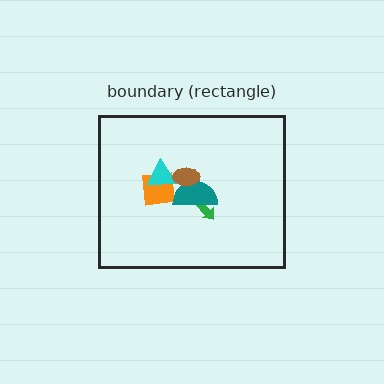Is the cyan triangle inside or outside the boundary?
Inside.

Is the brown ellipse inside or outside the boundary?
Inside.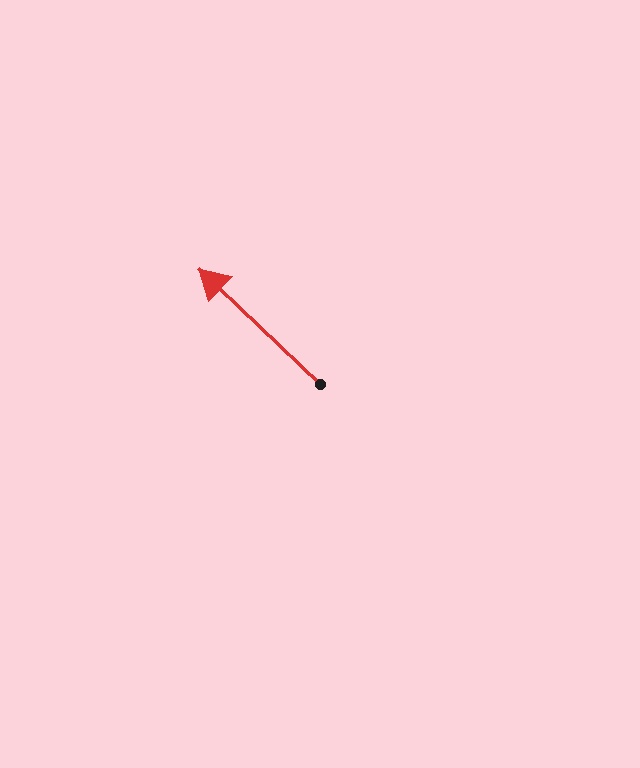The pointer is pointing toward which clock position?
Roughly 10 o'clock.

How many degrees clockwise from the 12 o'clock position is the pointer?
Approximately 314 degrees.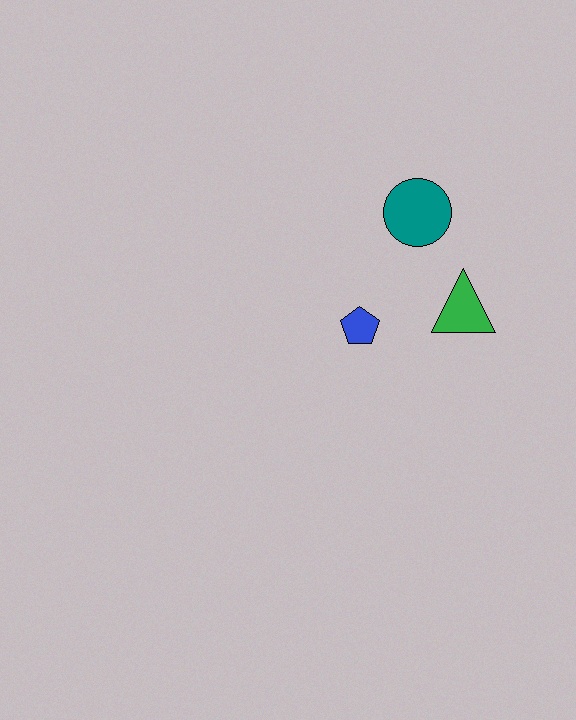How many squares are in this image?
There are no squares.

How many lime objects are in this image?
There are no lime objects.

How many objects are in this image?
There are 3 objects.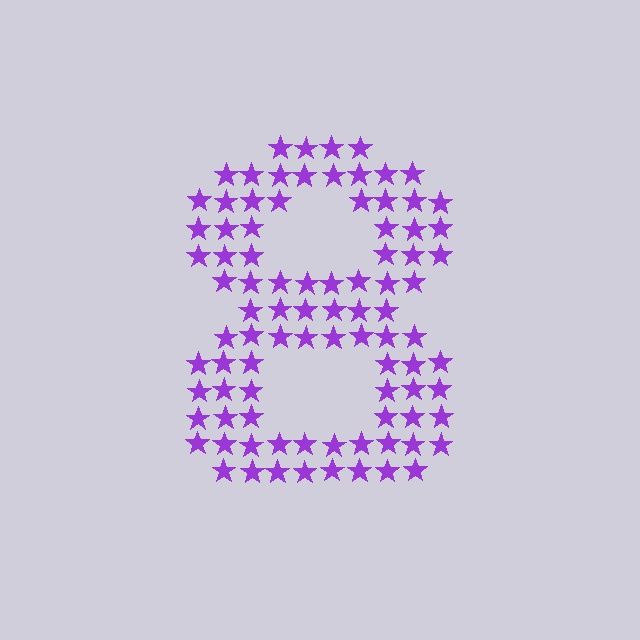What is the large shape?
The large shape is the digit 8.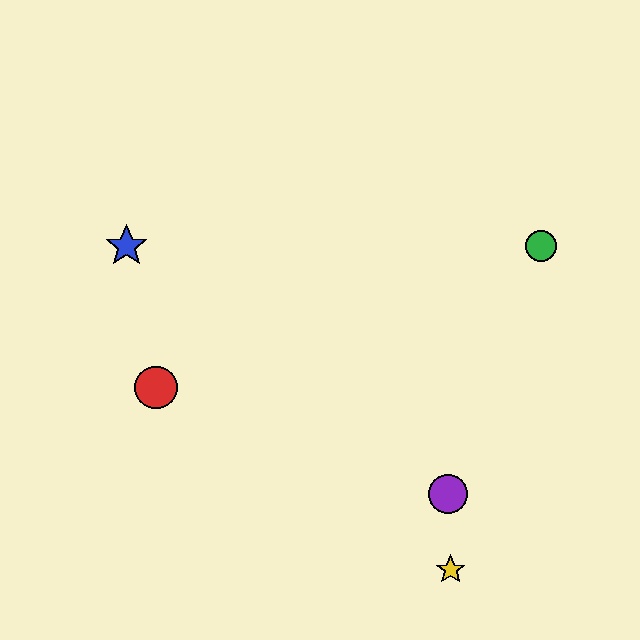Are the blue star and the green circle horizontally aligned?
Yes, both are at y≈246.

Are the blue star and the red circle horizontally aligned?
No, the blue star is at y≈246 and the red circle is at y≈388.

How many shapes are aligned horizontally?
2 shapes (the blue star, the green circle) are aligned horizontally.